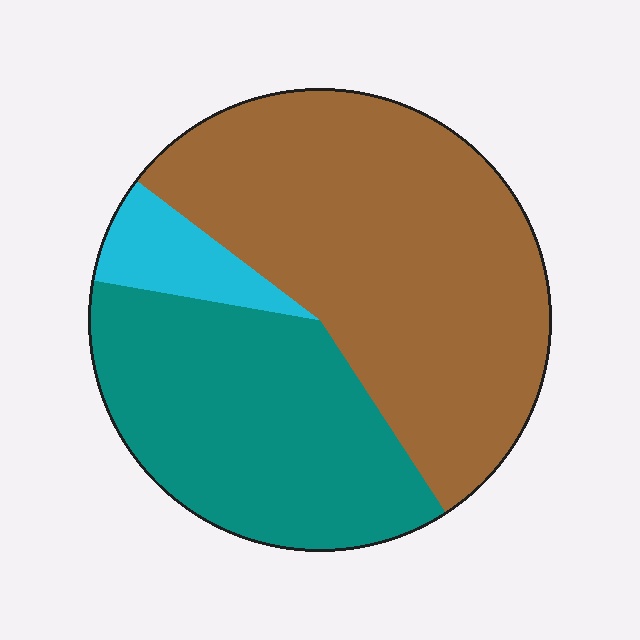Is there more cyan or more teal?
Teal.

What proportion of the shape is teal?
Teal takes up between a third and a half of the shape.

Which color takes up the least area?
Cyan, at roughly 10%.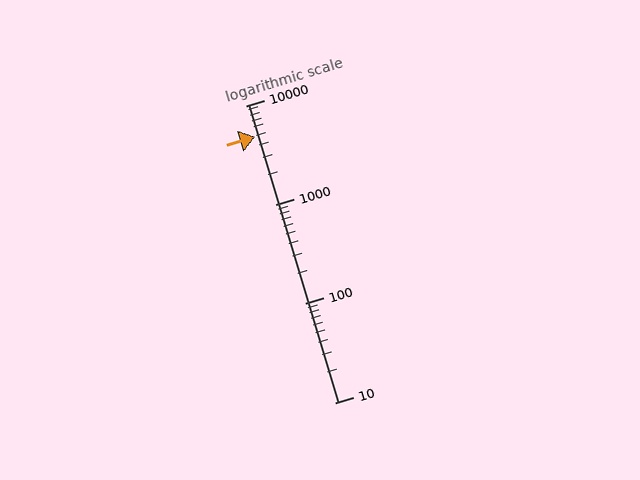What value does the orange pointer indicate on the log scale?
The pointer indicates approximately 4900.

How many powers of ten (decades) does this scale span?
The scale spans 3 decades, from 10 to 10000.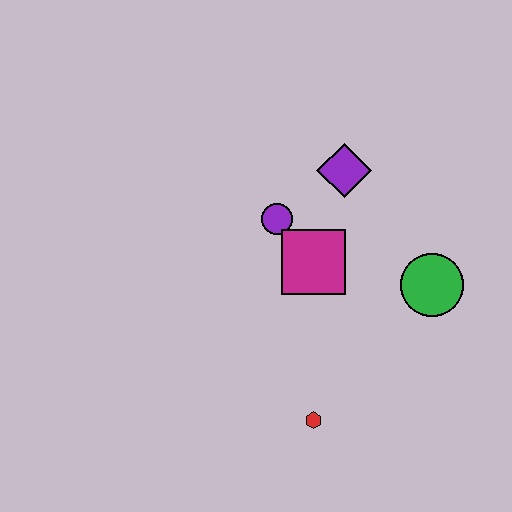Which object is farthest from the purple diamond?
The red hexagon is farthest from the purple diamond.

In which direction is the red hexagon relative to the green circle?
The red hexagon is below the green circle.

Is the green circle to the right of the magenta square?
Yes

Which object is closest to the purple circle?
The magenta square is closest to the purple circle.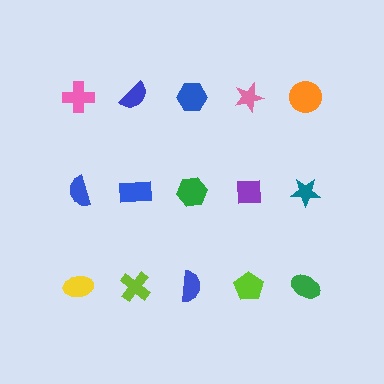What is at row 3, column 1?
A yellow ellipse.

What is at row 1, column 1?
A pink cross.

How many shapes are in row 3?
5 shapes.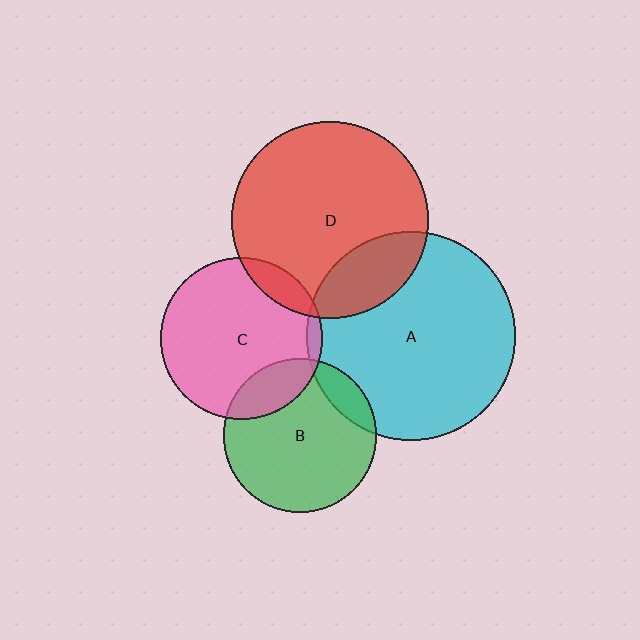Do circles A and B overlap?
Yes.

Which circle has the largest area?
Circle A (cyan).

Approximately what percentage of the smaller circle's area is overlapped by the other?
Approximately 10%.